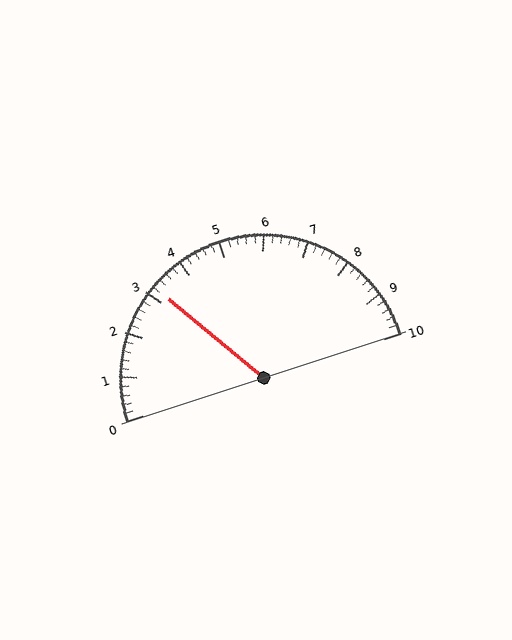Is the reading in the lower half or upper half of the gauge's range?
The reading is in the lower half of the range (0 to 10).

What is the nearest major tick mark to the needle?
The nearest major tick mark is 3.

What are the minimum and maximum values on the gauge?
The gauge ranges from 0 to 10.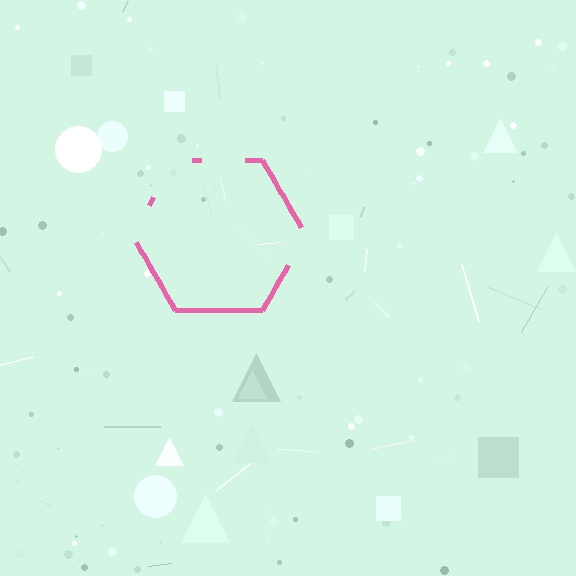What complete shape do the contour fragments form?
The contour fragments form a hexagon.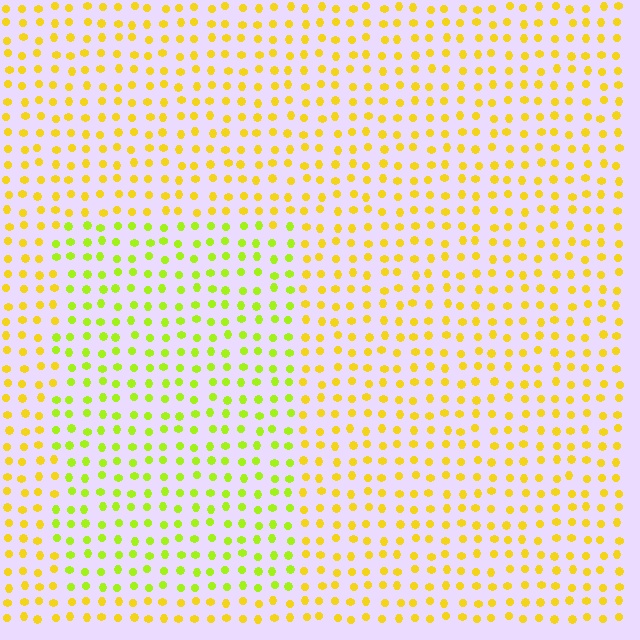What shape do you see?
I see a rectangle.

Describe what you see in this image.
The image is filled with small yellow elements in a uniform arrangement. A rectangle-shaped region is visible where the elements are tinted to a slightly different hue, forming a subtle color boundary.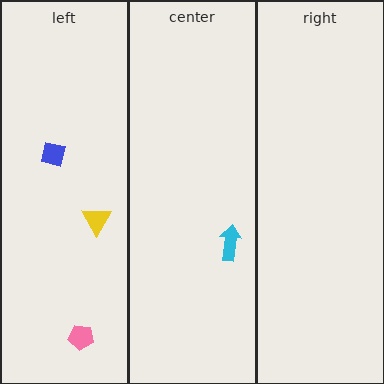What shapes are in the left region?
The yellow triangle, the pink pentagon, the blue square.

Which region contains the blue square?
The left region.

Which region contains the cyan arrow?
The center region.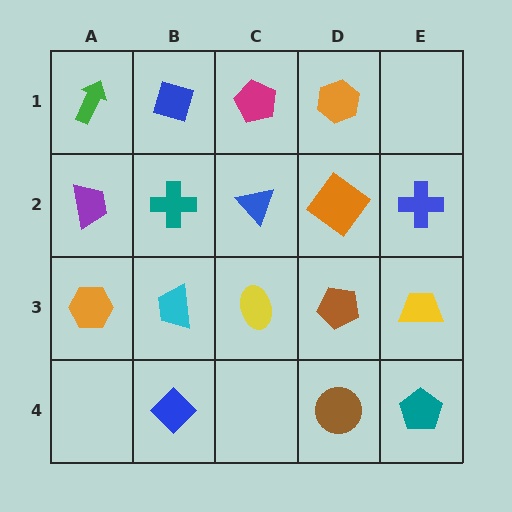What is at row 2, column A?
A purple trapezoid.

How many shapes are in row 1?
4 shapes.